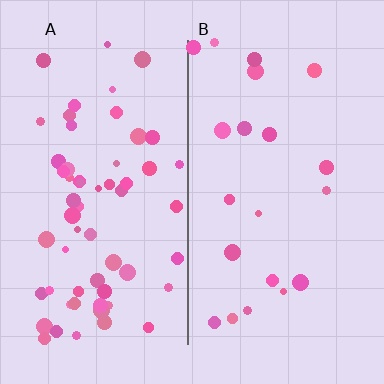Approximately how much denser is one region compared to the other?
Approximately 2.9× — region A over region B.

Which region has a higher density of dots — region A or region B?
A (the left).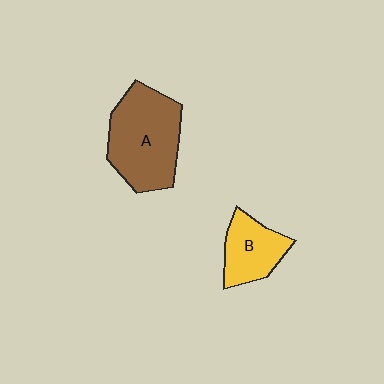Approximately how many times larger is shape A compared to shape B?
Approximately 1.8 times.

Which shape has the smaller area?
Shape B (yellow).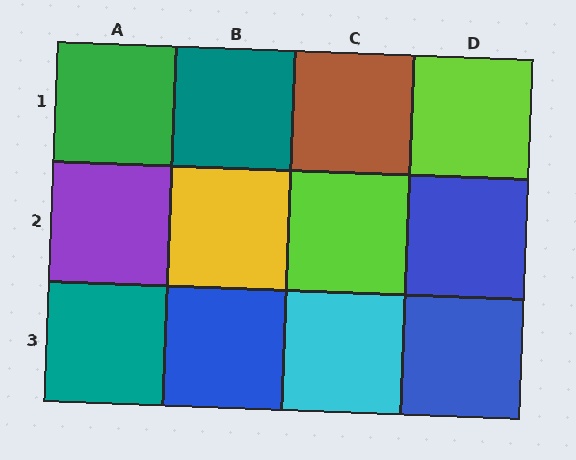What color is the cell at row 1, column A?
Green.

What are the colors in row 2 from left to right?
Purple, yellow, lime, blue.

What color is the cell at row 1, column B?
Teal.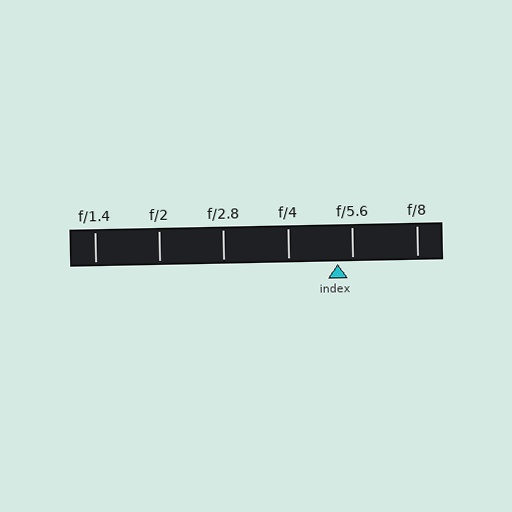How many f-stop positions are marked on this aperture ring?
There are 6 f-stop positions marked.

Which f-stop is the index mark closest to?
The index mark is closest to f/5.6.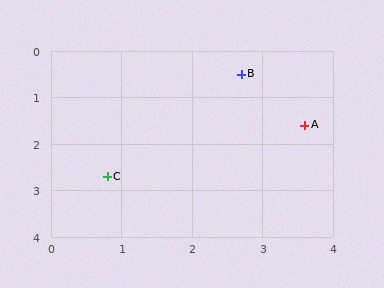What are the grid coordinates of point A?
Point A is at approximately (3.6, 1.6).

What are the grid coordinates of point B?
Point B is at approximately (2.7, 0.5).